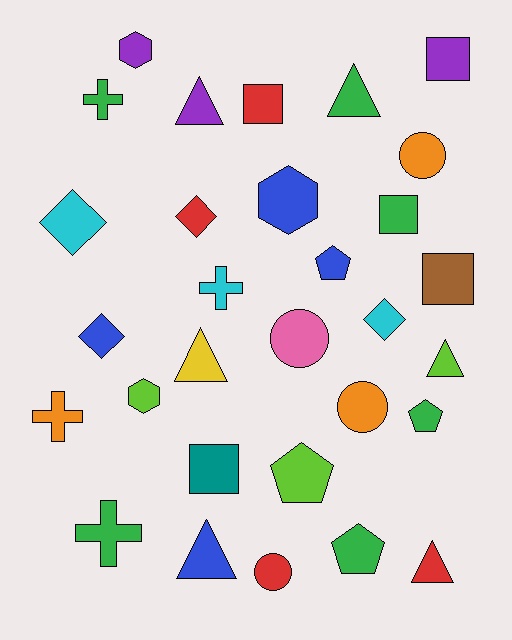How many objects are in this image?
There are 30 objects.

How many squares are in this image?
There are 5 squares.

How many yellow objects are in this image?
There is 1 yellow object.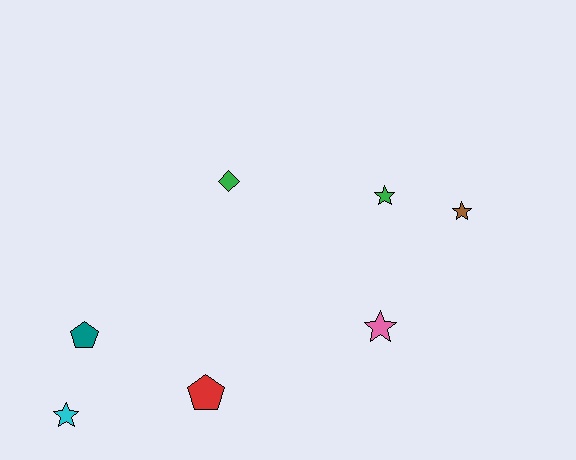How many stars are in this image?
There are 4 stars.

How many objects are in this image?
There are 7 objects.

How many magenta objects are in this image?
There are no magenta objects.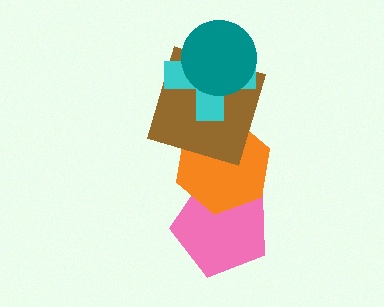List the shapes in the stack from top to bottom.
From top to bottom: the teal circle, the cyan cross, the brown square, the orange hexagon, the pink pentagon.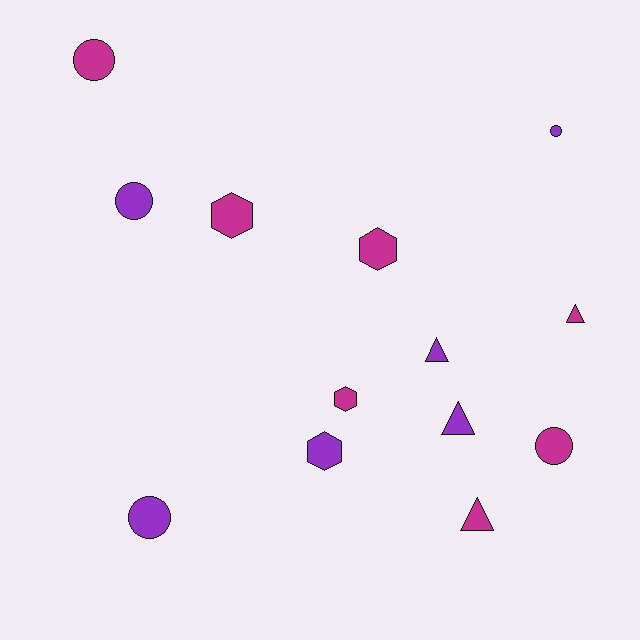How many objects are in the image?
There are 13 objects.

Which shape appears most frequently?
Circle, with 5 objects.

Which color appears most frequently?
Magenta, with 7 objects.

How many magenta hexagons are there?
There are 3 magenta hexagons.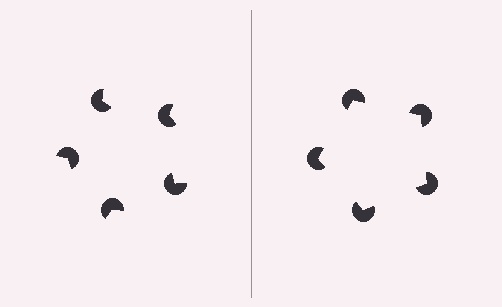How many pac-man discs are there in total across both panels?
10 — 5 on each side.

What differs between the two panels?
The pac-man discs are positioned identically on both sides; only the wedge orientations differ. On the right they align to a pentagon; on the left they are misaligned.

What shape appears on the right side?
An illusory pentagon.